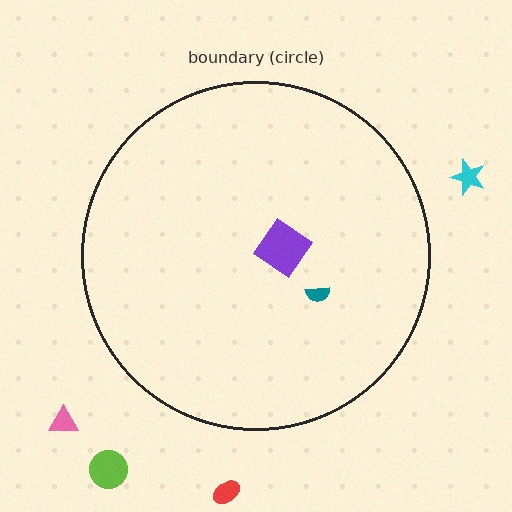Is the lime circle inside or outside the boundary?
Outside.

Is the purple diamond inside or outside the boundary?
Inside.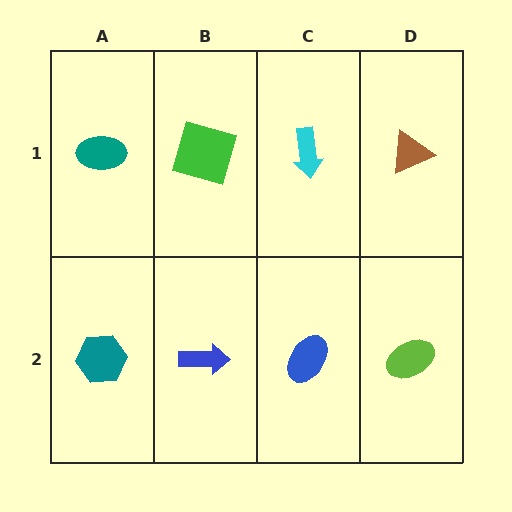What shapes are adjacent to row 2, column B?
A green square (row 1, column B), a teal hexagon (row 2, column A), a blue ellipse (row 2, column C).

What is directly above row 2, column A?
A teal ellipse.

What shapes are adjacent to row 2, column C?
A cyan arrow (row 1, column C), a blue arrow (row 2, column B), a lime ellipse (row 2, column D).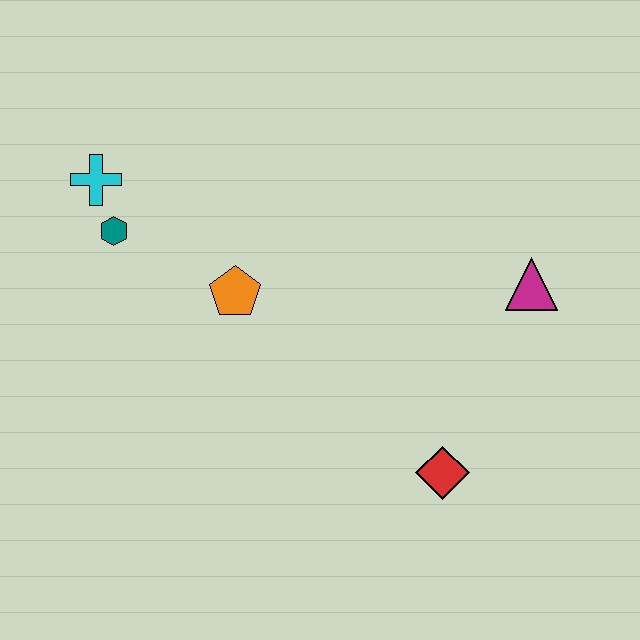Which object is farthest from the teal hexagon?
The magenta triangle is farthest from the teal hexagon.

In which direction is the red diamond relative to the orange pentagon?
The red diamond is to the right of the orange pentagon.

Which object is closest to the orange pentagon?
The teal hexagon is closest to the orange pentagon.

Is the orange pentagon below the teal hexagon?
Yes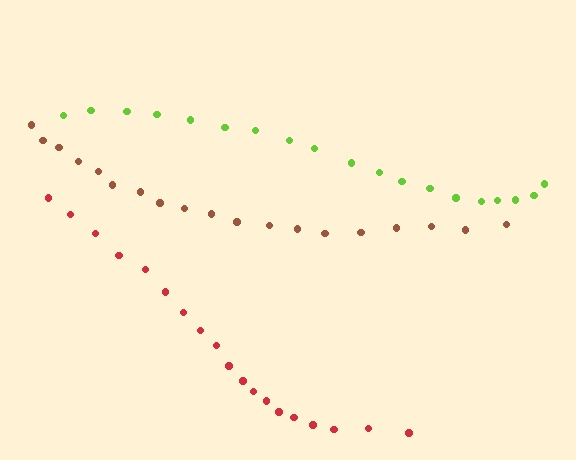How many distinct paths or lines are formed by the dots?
There are 3 distinct paths.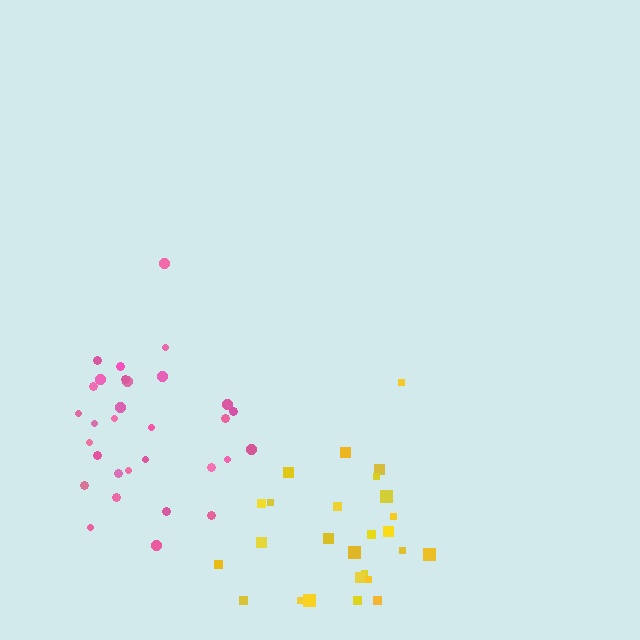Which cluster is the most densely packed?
Pink.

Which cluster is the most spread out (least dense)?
Yellow.